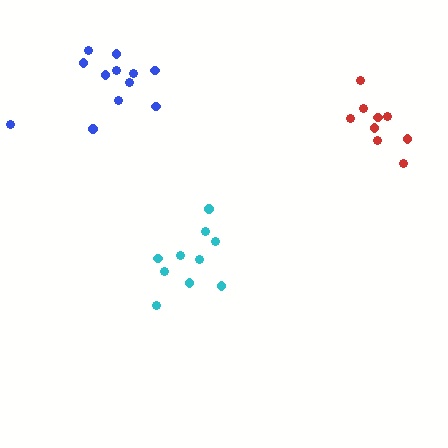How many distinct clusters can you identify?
There are 3 distinct clusters.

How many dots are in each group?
Group 1: 12 dots, Group 2: 9 dots, Group 3: 10 dots (31 total).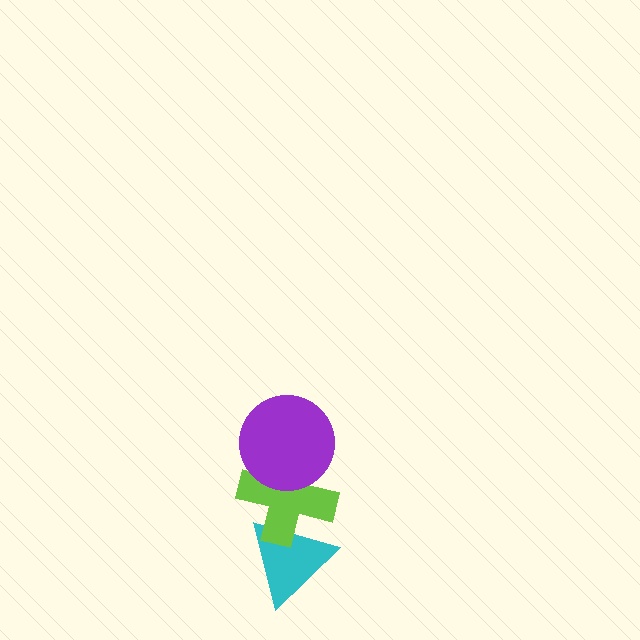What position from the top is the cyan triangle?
The cyan triangle is 3rd from the top.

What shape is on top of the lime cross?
The purple circle is on top of the lime cross.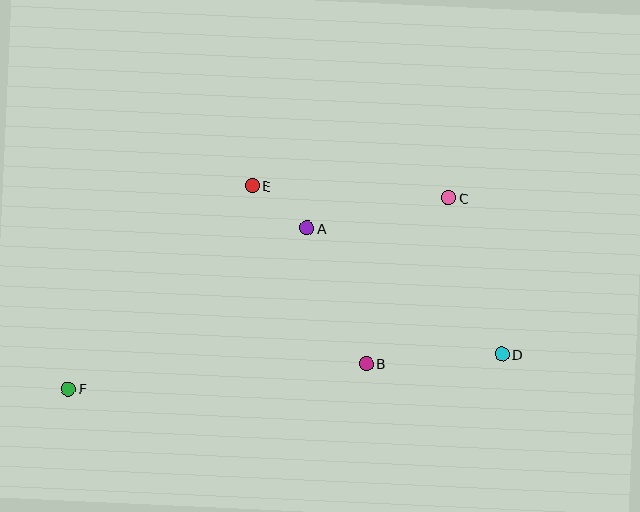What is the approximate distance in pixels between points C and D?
The distance between C and D is approximately 165 pixels.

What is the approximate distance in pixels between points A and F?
The distance between A and F is approximately 288 pixels.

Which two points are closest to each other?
Points A and E are closest to each other.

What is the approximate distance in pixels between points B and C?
The distance between B and C is approximately 185 pixels.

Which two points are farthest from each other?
Points D and F are farthest from each other.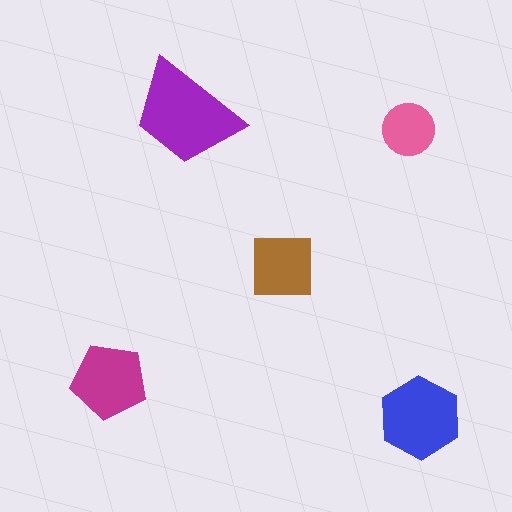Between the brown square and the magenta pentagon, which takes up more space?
The magenta pentagon.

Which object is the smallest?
The pink circle.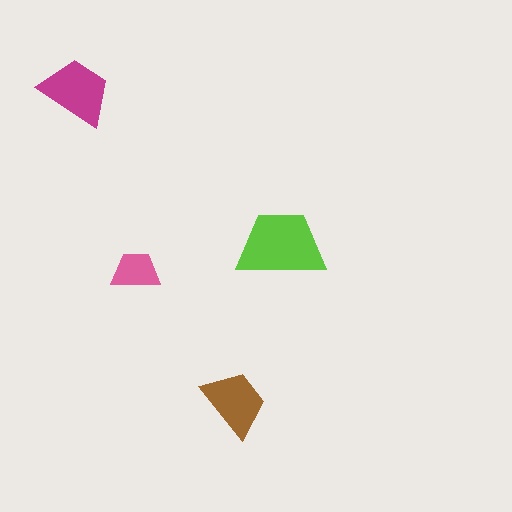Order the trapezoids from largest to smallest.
the lime one, the magenta one, the brown one, the pink one.